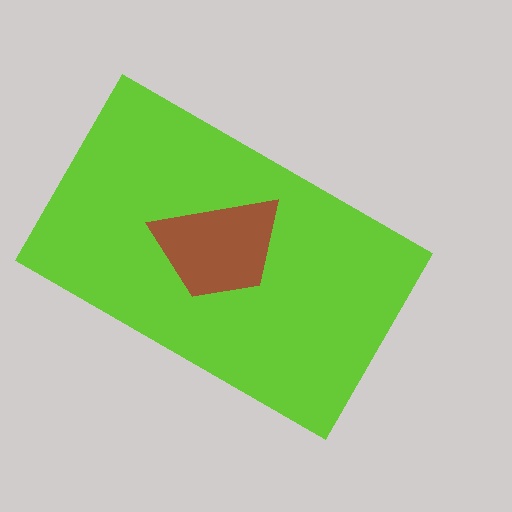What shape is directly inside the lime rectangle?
The brown trapezoid.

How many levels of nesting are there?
2.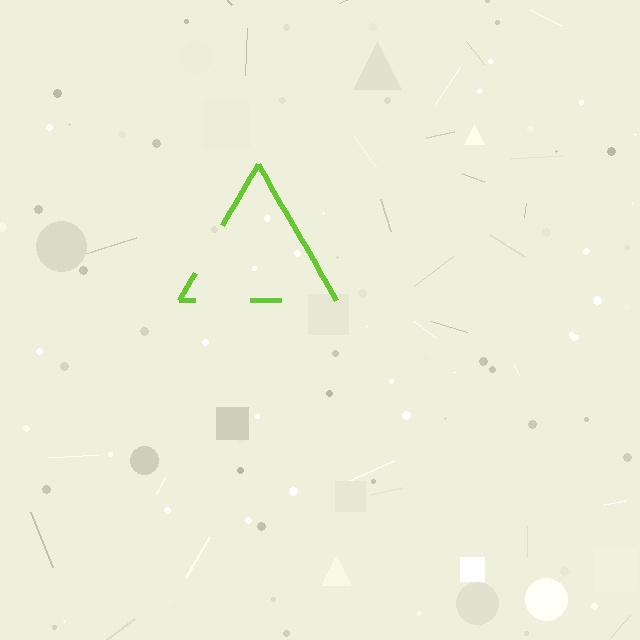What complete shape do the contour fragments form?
The contour fragments form a triangle.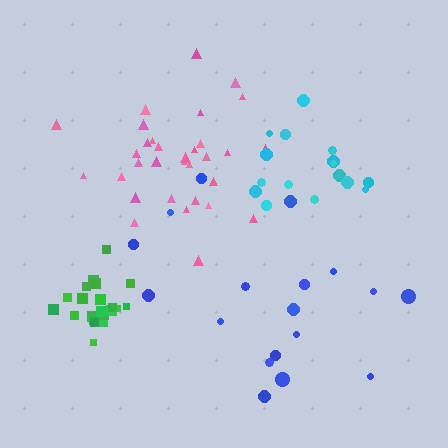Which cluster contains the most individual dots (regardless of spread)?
Pink (32).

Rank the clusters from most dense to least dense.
green, cyan, pink, blue.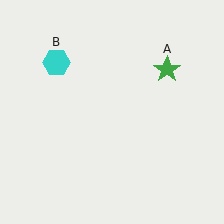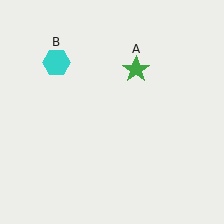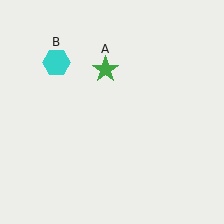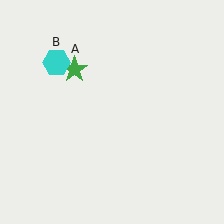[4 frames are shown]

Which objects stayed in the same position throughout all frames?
Cyan hexagon (object B) remained stationary.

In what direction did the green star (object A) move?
The green star (object A) moved left.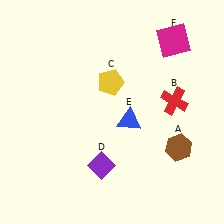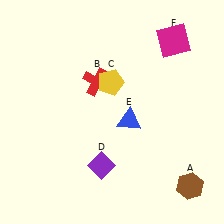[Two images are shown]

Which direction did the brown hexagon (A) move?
The brown hexagon (A) moved down.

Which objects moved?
The objects that moved are: the brown hexagon (A), the red cross (B).